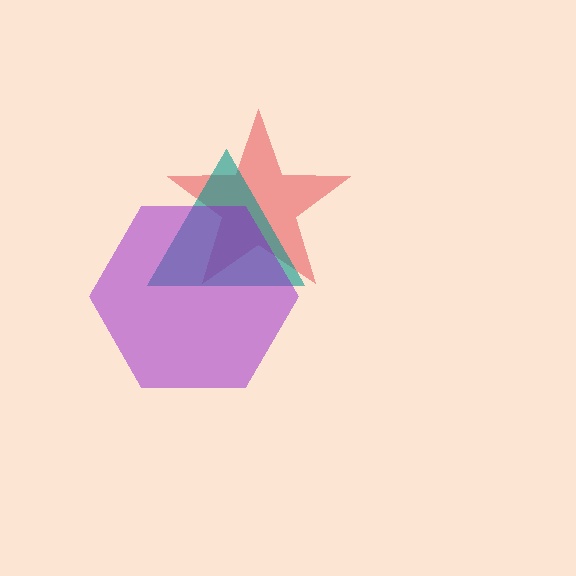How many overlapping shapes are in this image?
There are 3 overlapping shapes in the image.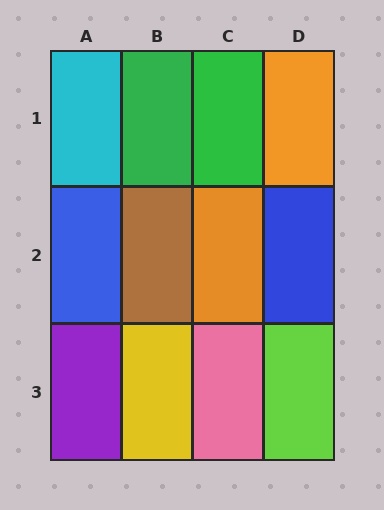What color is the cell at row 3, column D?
Lime.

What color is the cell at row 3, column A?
Purple.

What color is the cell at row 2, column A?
Blue.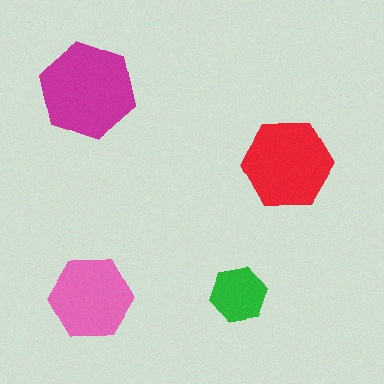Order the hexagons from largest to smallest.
the magenta one, the red one, the pink one, the green one.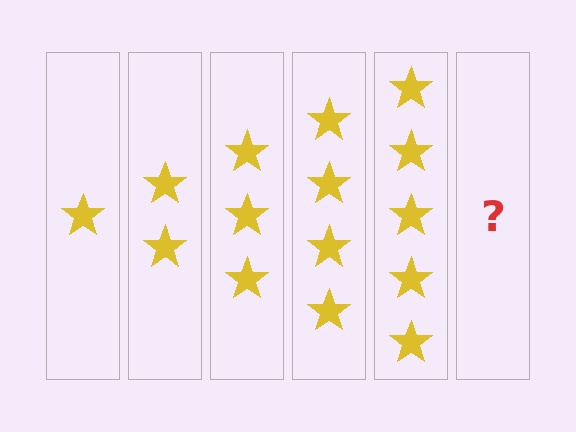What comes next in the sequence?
The next element should be 6 stars.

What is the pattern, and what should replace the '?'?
The pattern is that each step adds one more star. The '?' should be 6 stars.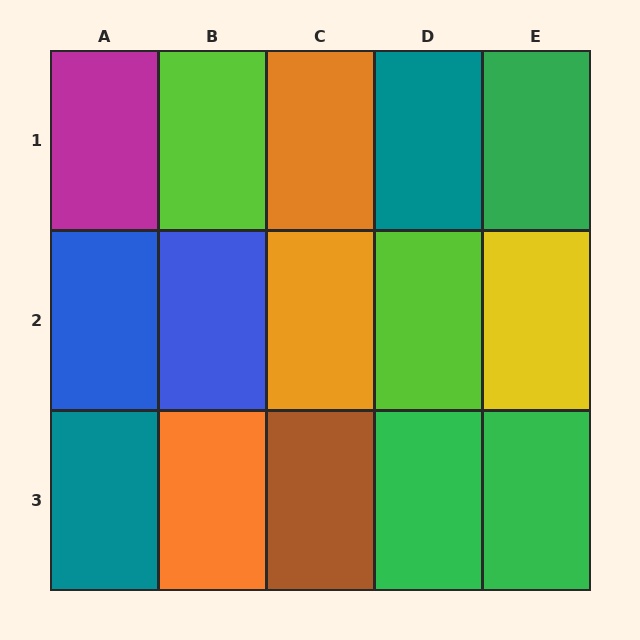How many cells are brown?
1 cell is brown.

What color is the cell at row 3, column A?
Teal.